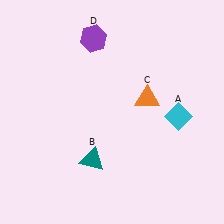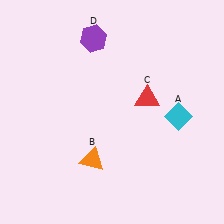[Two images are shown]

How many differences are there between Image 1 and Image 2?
There are 2 differences between the two images.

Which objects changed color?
B changed from teal to orange. C changed from orange to red.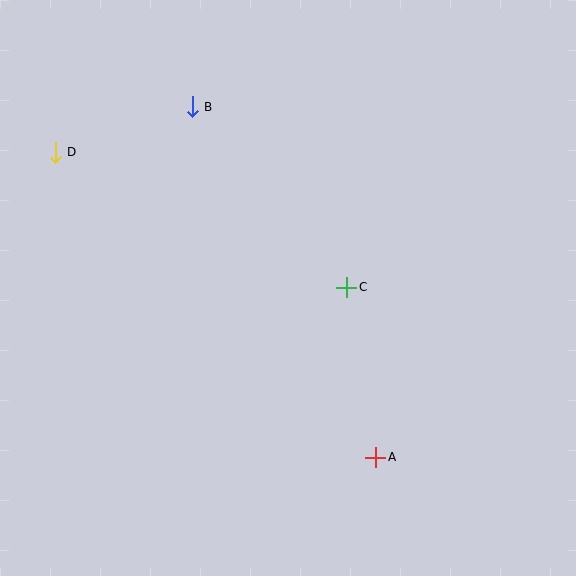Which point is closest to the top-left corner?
Point D is closest to the top-left corner.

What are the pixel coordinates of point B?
Point B is at (192, 107).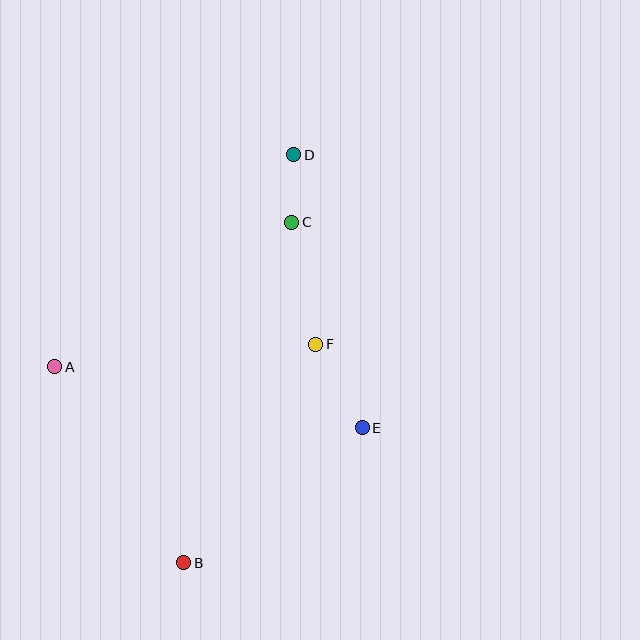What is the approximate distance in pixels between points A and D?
The distance between A and D is approximately 320 pixels.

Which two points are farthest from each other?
Points B and D are farthest from each other.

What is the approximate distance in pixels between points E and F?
The distance between E and F is approximately 95 pixels.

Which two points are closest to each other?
Points C and D are closest to each other.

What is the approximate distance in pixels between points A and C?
The distance between A and C is approximately 277 pixels.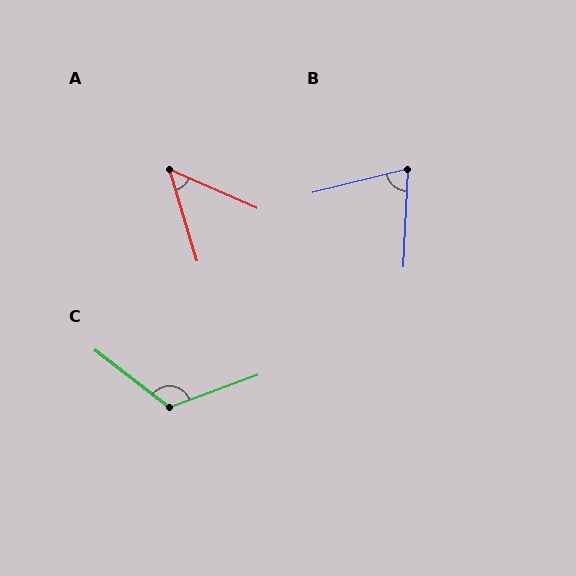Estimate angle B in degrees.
Approximately 73 degrees.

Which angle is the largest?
C, at approximately 122 degrees.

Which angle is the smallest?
A, at approximately 50 degrees.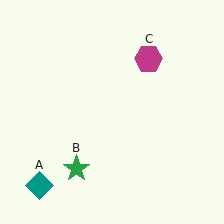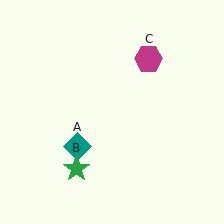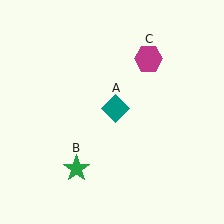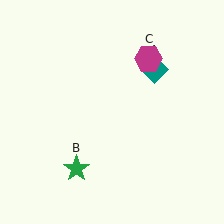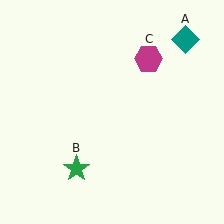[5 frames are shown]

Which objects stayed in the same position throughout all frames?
Green star (object B) and magenta hexagon (object C) remained stationary.